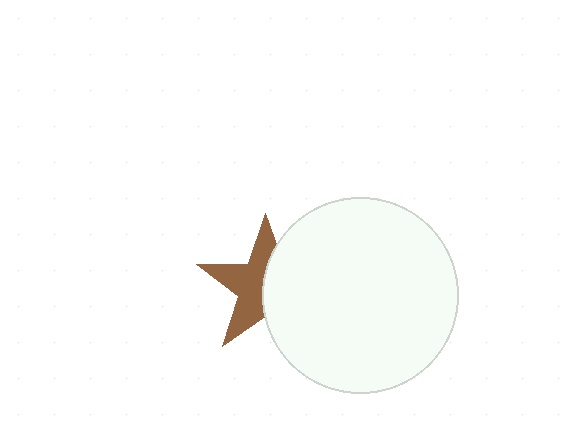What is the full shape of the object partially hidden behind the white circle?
The partially hidden object is a brown star.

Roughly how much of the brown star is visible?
About half of it is visible (roughly 52%).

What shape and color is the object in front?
The object in front is a white circle.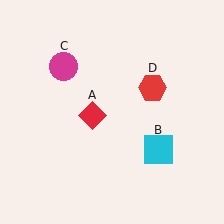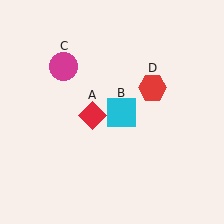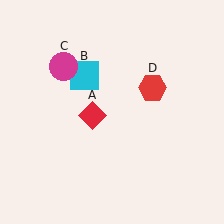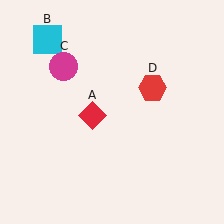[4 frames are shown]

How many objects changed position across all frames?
1 object changed position: cyan square (object B).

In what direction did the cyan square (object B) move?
The cyan square (object B) moved up and to the left.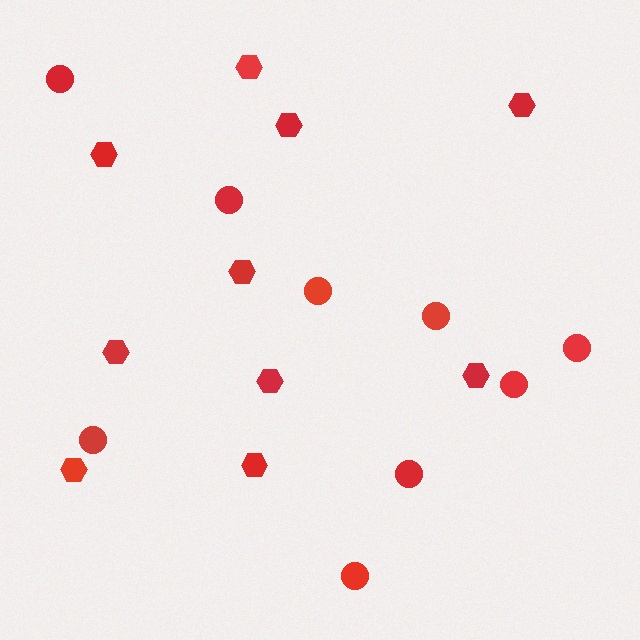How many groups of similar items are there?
There are 2 groups: one group of hexagons (10) and one group of circles (9).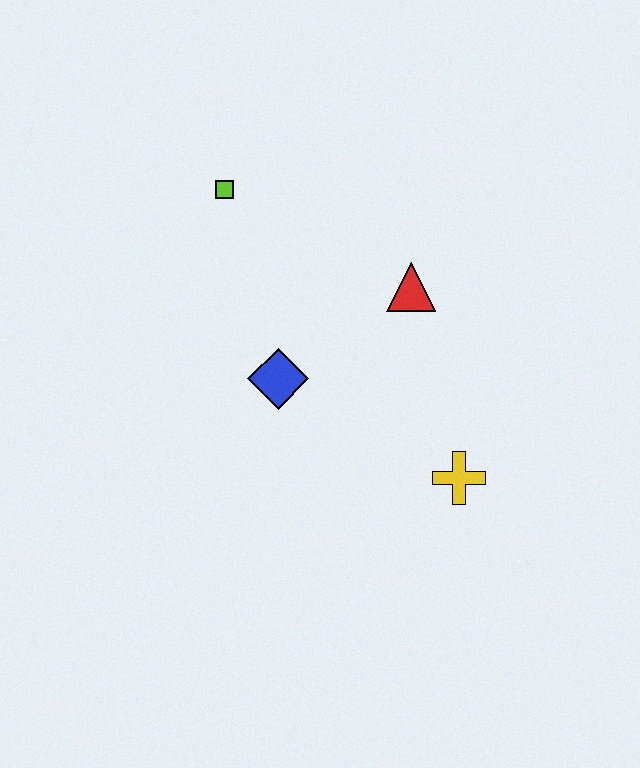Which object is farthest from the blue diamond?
The yellow cross is farthest from the blue diamond.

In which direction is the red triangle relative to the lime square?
The red triangle is to the right of the lime square.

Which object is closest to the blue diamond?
The red triangle is closest to the blue diamond.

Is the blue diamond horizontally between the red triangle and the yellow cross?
No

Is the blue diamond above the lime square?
No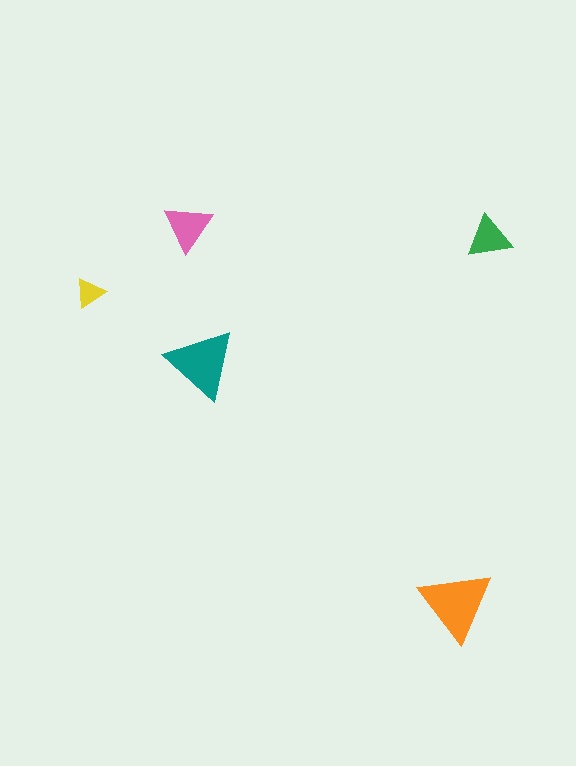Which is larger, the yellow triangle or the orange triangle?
The orange one.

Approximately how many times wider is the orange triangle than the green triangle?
About 1.5 times wider.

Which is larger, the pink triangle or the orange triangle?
The orange one.